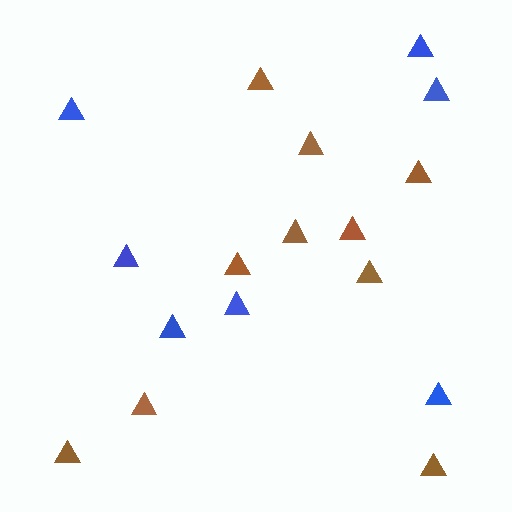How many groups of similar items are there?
There are 2 groups: one group of blue triangles (7) and one group of brown triangles (10).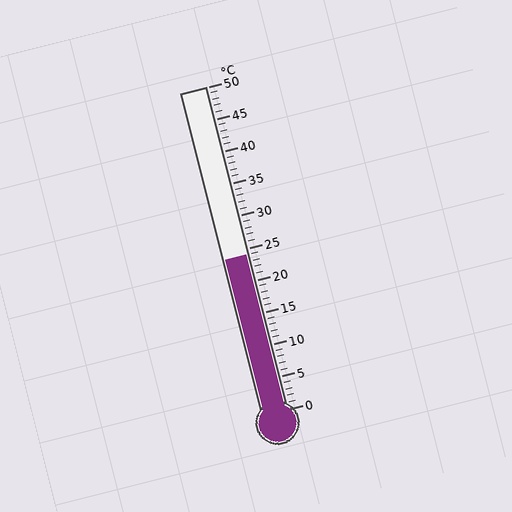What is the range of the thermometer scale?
The thermometer scale ranges from 0°C to 50°C.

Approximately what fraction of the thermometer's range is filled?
The thermometer is filled to approximately 50% of its range.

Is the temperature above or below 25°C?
The temperature is below 25°C.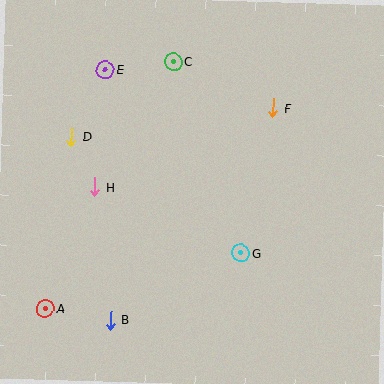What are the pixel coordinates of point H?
Point H is at (95, 187).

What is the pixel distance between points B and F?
The distance between B and F is 267 pixels.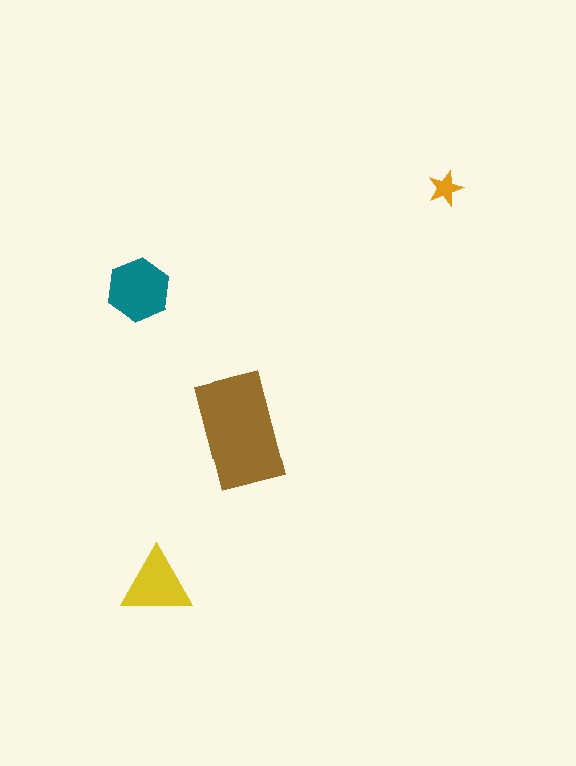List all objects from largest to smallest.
The brown rectangle, the teal hexagon, the yellow triangle, the orange star.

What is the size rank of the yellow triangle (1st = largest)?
3rd.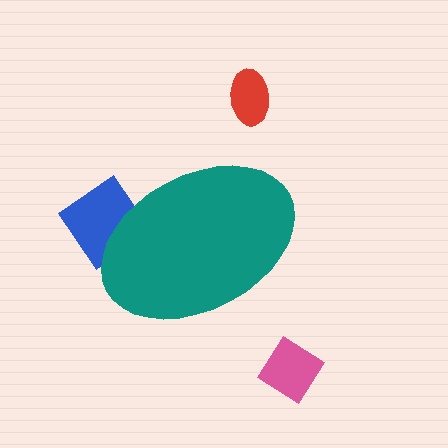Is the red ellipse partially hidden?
No, the red ellipse is fully visible.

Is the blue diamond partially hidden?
Yes, the blue diamond is partially hidden behind the teal ellipse.